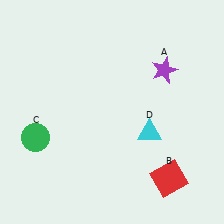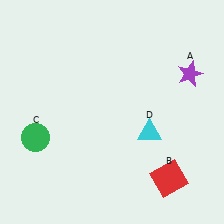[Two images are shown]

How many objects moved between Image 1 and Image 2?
1 object moved between the two images.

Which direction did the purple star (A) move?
The purple star (A) moved right.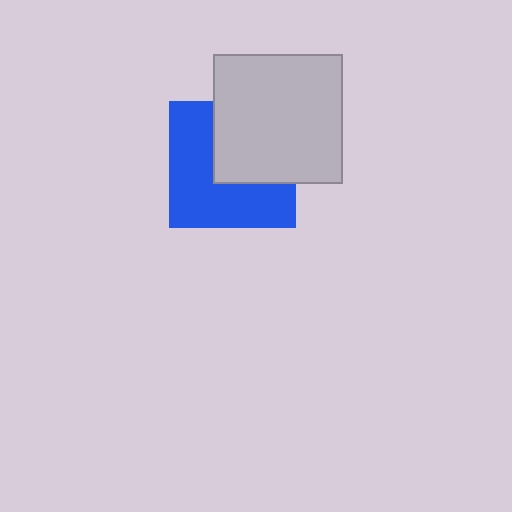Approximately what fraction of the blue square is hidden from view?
Roughly 42% of the blue square is hidden behind the light gray square.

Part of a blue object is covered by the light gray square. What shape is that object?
It is a square.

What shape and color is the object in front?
The object in front is a light gray square.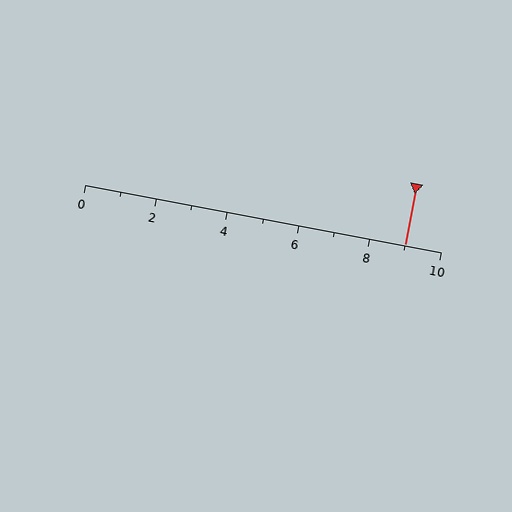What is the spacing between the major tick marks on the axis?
The major ticks are spaced 2 apart.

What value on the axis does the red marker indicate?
The marker indicates approximately 9.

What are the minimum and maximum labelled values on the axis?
The axis runs from 0 to 10.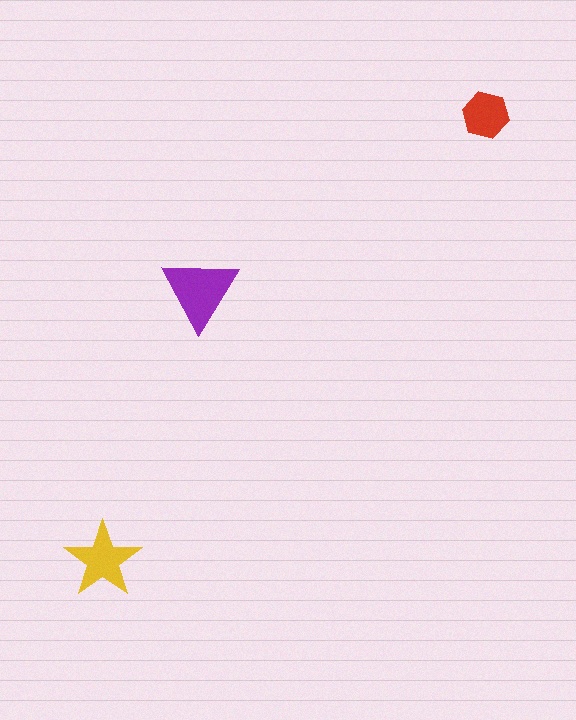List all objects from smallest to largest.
The red hexagon, the yellow star, the purple triangle.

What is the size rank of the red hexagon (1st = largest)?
3rd.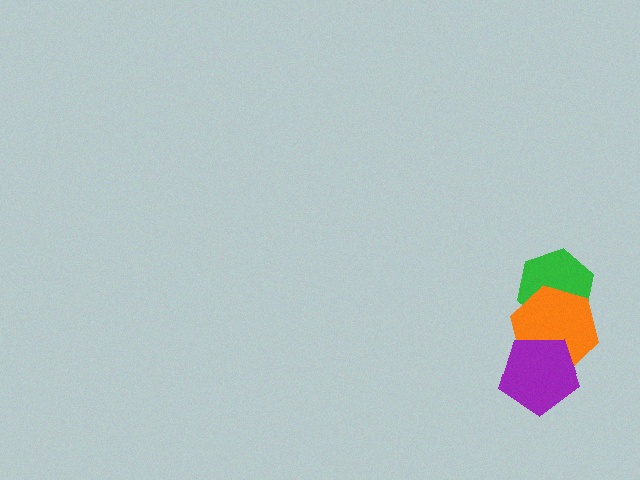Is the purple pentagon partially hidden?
No, no other shape covers it.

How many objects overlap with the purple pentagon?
1 object overlaps with the purple pentagon.